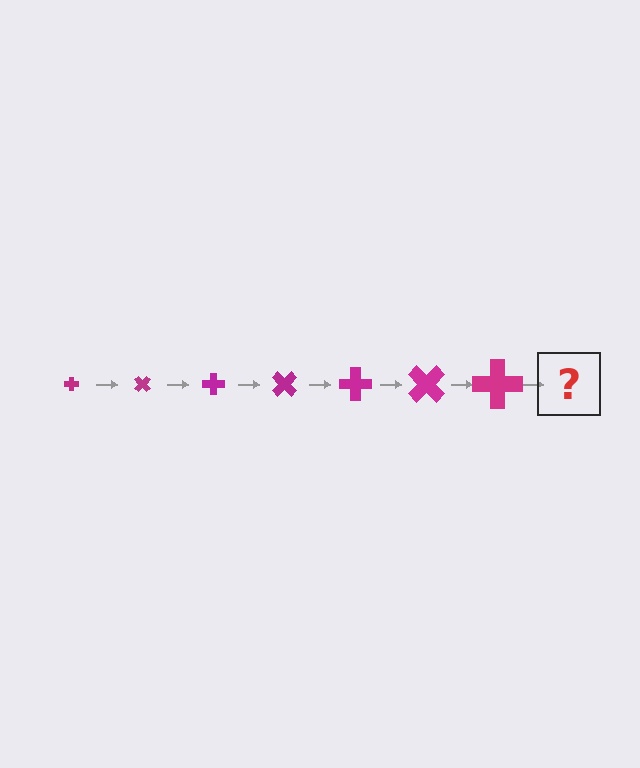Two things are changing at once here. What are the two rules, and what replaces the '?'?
The two rules are that the cross grows larger each step and it rotates 45 degrees each step. The '?' should be a cross, larger than the previous one and rotated 315 degrees from the start.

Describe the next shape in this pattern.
It should be a cross, larger than the previous one and rotated 315 degrees from the start.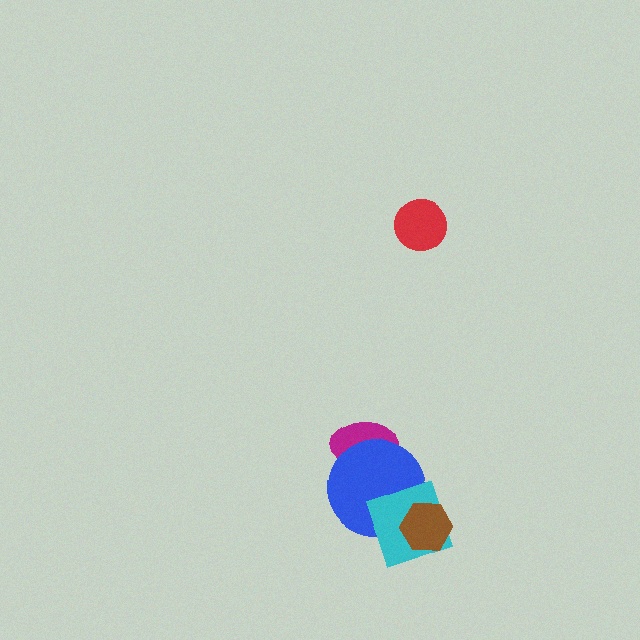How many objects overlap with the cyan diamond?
2 objects overlap with the cyan diamond.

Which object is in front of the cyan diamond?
The brown hexagon is in front of the cyan diamond.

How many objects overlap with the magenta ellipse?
1 object overlaps with the magenta ellipse.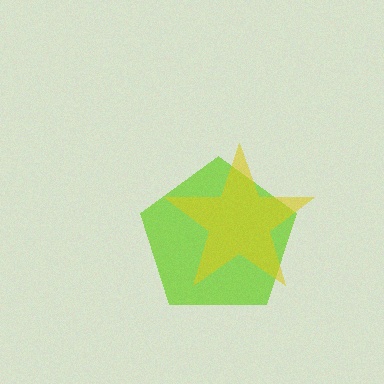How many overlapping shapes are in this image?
There are 2 overlapping shapes in the image.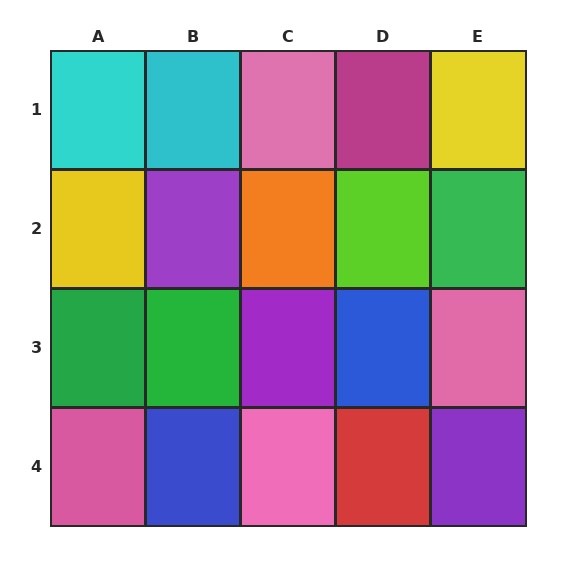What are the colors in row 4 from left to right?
Pink, blue, pink, red, purple.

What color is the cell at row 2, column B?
Purple.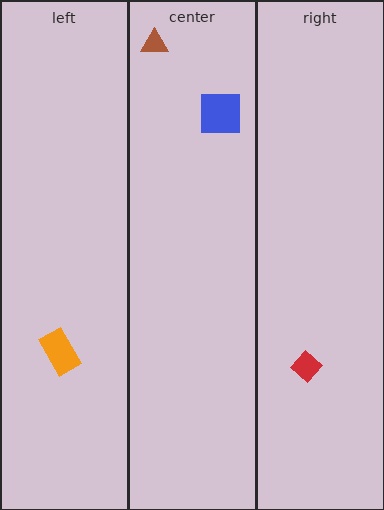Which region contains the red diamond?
The right region.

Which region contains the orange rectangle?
The left region.